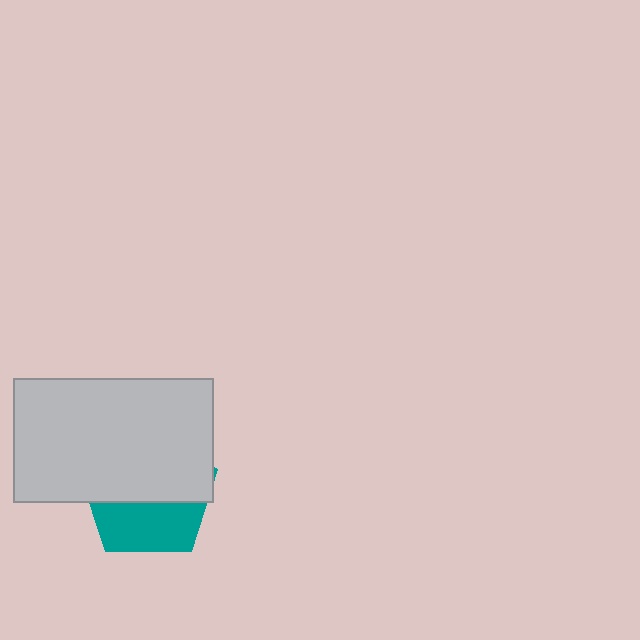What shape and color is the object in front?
The object in front is a light gray rectangle.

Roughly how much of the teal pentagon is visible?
A small part of it is visible (roughly 39%).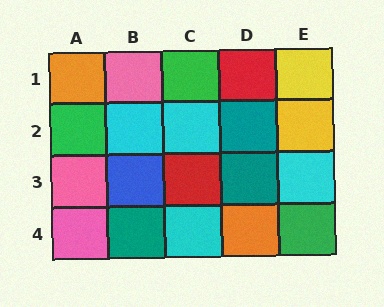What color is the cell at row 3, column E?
Cyan.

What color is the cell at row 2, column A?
Green.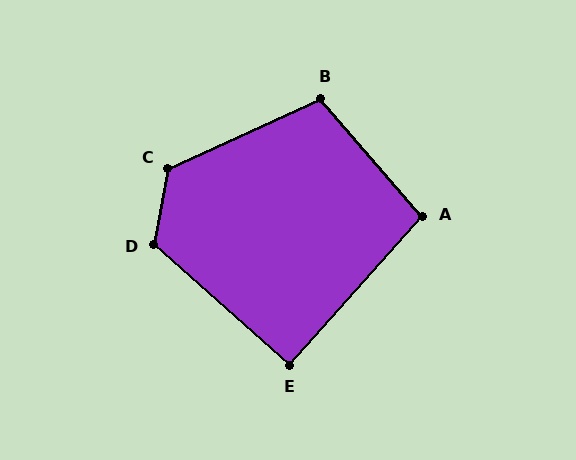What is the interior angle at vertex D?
Approximately 121 degrees (obtuse).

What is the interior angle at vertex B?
Approximately 106 degrees (obtuse).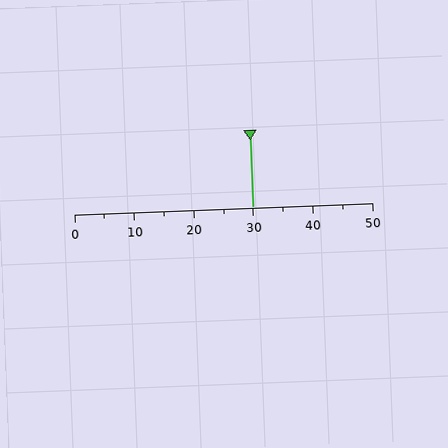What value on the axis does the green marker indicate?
The marker indicates approximately 30.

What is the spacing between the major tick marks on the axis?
The major ticks are spaced 10 apart.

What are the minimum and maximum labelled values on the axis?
The axis runs from 0 to 50.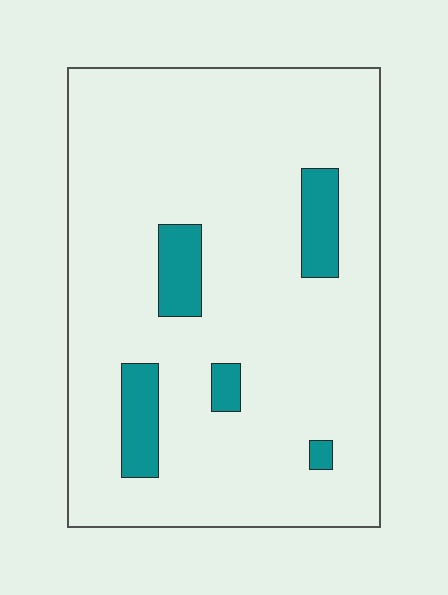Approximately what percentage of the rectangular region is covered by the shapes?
Approximately 10%.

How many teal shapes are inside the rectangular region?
5.